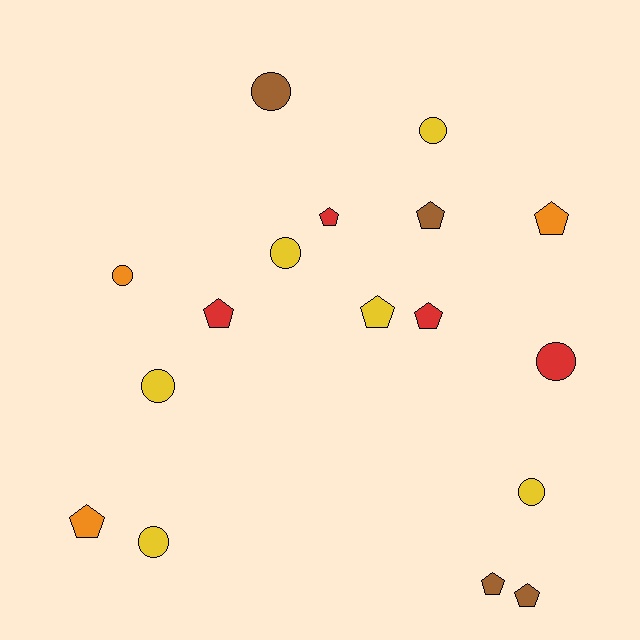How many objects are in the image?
There are 17 objects.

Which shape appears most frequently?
Pentagon, with 9 objects.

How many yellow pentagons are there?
There is 1 yellow pentagon.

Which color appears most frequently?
Yellow, with 6 objects.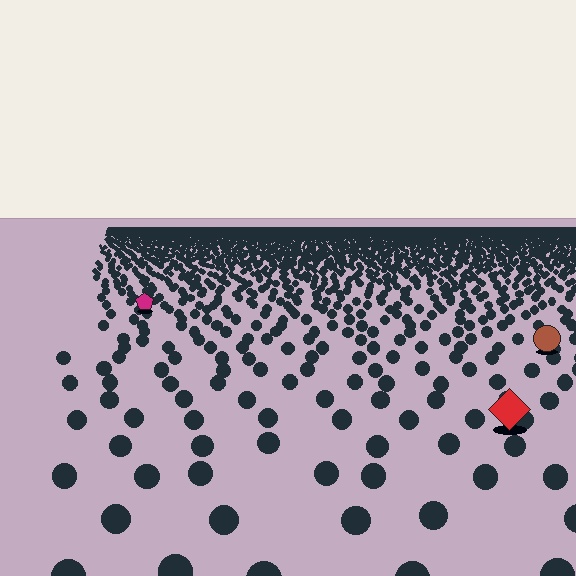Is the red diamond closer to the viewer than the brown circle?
Yes. The red diamond is closer — you can tell from the texture gradient: the ground texture is coarser near it.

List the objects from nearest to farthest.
From nearest to farthest: the red diamond, the brown circle, the magenta pentagon.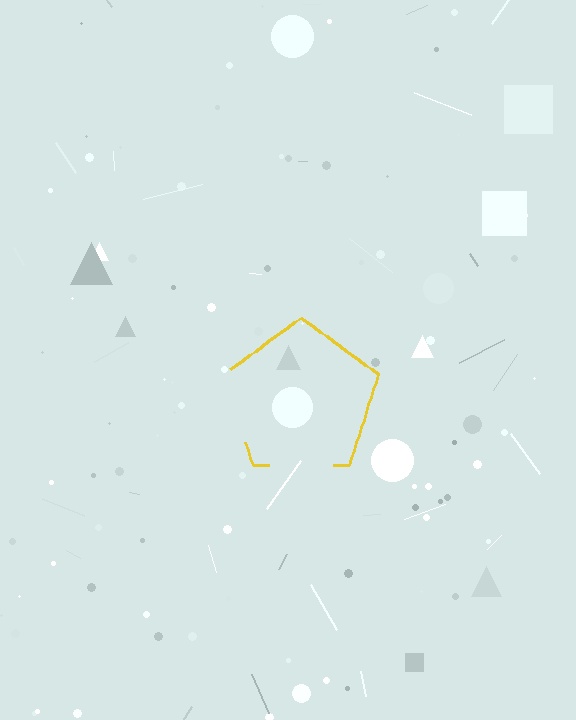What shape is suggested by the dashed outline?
The dashed outline suggests a pentagon.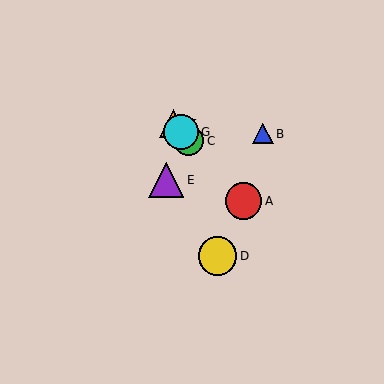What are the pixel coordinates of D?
Object D is at (218, 256).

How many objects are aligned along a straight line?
4 objects (A, C, F, G) are aligned along a straight line.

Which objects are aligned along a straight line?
Objects A, C, F, G are aligned along a straight line.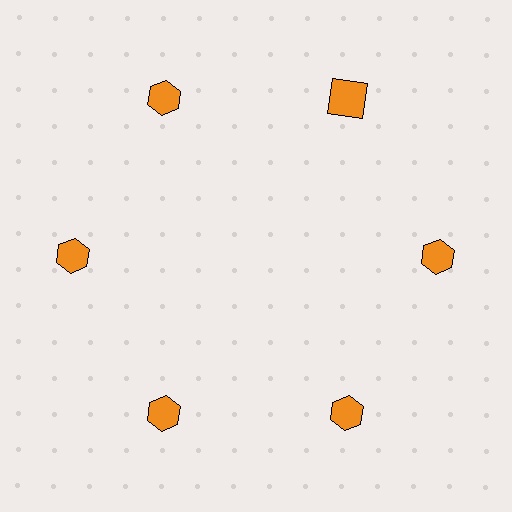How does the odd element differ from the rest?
It has a different shape: square instead of hexagon.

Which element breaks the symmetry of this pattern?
The orange square at roughly the 1 o'clock position breaks the symmetry. All other shapes are orange hexagons.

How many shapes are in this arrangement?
There are 6 shapes arranged in a ring pattern.